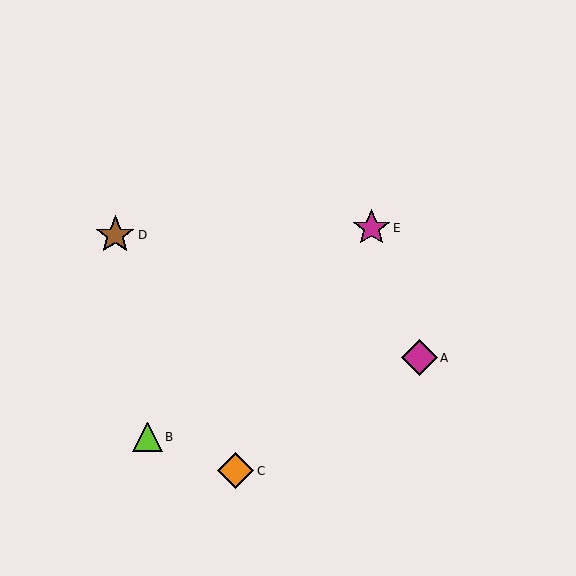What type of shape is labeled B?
Shape B is a lime triangle.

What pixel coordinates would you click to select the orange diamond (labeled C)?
Click at (236, 471) to select the orange diamond C.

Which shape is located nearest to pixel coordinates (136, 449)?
The lime triangle (labeled B) at (148, 437) is nearest to that location.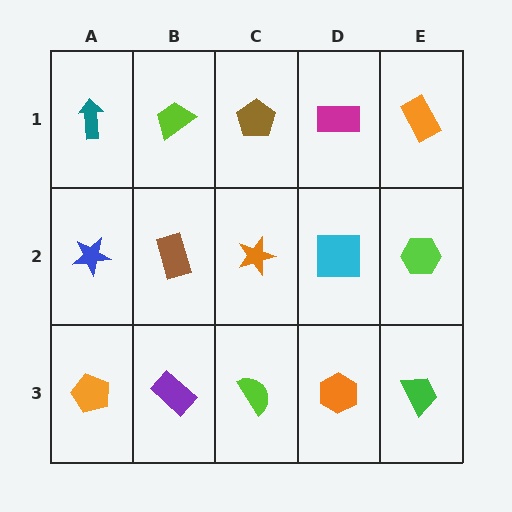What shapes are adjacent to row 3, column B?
A brown rectangle (row 2, column B), an orange pentagon (row 3, column A), a lime semicircle (row 3, column C).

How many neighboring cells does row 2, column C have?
4.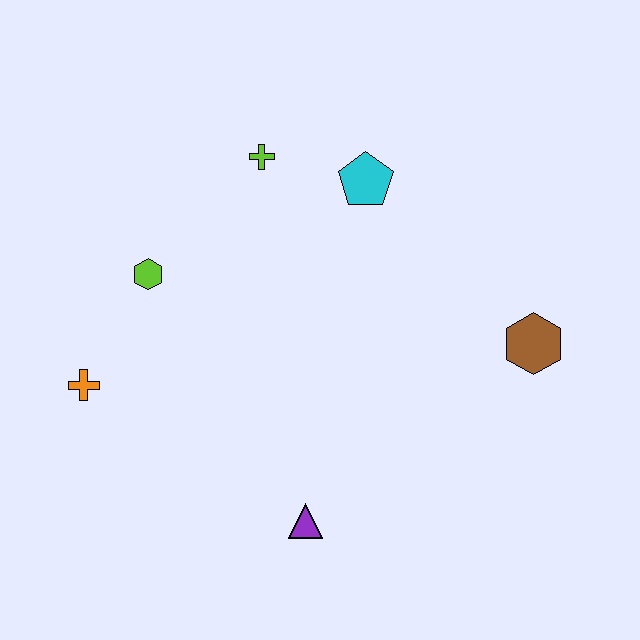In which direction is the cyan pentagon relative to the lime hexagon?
The cyan pentagon is to the right of the lime hexagon.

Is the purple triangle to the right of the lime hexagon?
Yes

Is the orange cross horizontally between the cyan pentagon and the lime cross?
No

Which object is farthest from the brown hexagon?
The orange cross is farthest from the brown hexagon.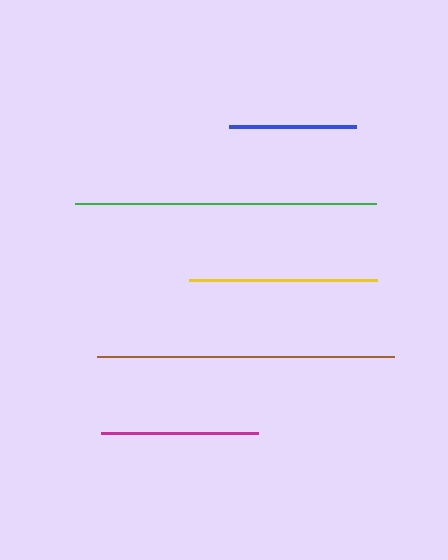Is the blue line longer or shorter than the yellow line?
The yellow line is longer than the blue line.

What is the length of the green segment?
The green segment is approximately 301 pixels long.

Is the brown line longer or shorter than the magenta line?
The brown line is longer than the magenta line.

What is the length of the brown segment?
The brown segment is approximately 297 pixels long.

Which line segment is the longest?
The green line is the longest at approximately 301 pixels.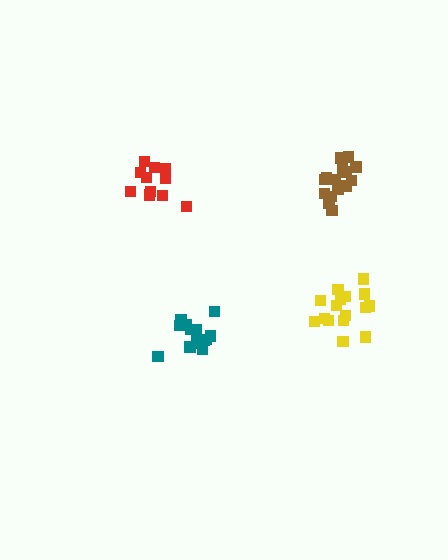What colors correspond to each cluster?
The clusters are colored: teal, red, brown, yellow.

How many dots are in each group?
Group 1: 14 dots, Group 2: 11 dots, Group 3: 16 dots, Group 4: 16 dots (57 total).